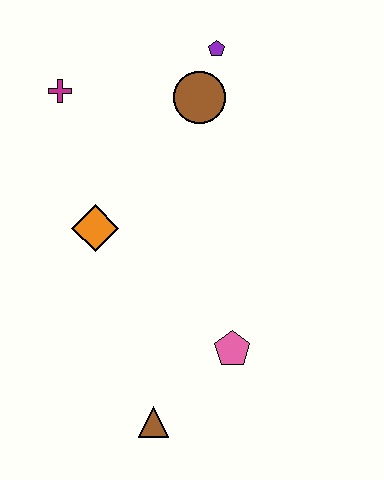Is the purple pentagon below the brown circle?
No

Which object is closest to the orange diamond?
The magenta cross is closest to the orange diamond.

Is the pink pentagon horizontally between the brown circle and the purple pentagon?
No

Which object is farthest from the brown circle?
The brown triangle is farthest from the brown circle.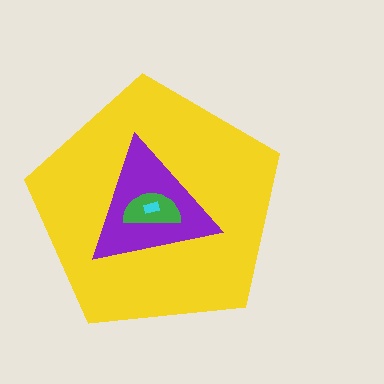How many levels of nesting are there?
4.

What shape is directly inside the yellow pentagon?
The purple triangle.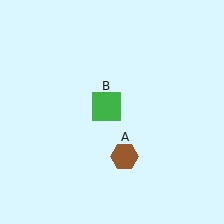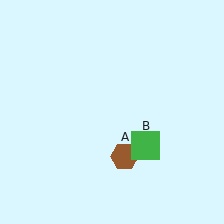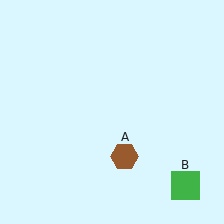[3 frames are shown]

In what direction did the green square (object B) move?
The green square (object B) moved down and to the right.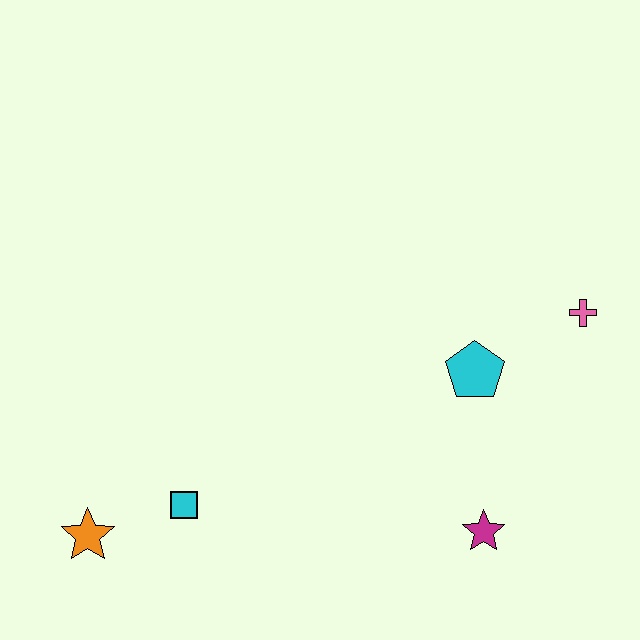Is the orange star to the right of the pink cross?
No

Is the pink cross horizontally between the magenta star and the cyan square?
No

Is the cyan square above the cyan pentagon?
No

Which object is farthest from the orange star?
The pink cross is farthest from the orange star.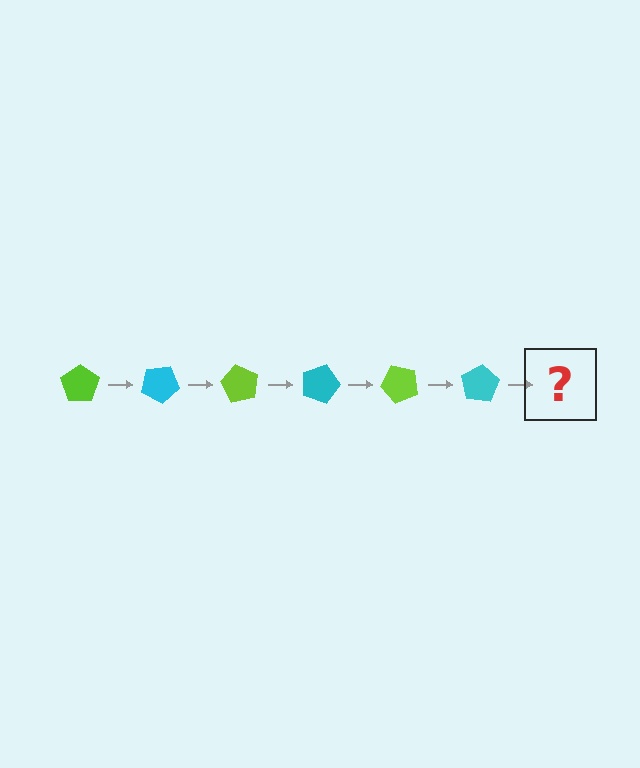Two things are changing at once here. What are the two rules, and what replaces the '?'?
The two rules are that it rotates 30 degrees each step and the color cycles through lime and cyan. The '?' should be a lime pentagon, rotated 180 degrees from the start.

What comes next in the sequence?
The next element should be a lime pentagon, rotated 180 degrees from the start.